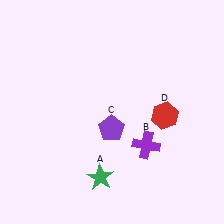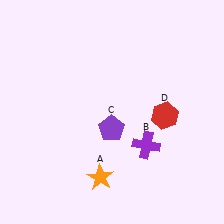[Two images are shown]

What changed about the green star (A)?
In Image 1, A is green. In Image 2, it changed to orange.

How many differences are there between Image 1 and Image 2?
There is 1 difference between the two images.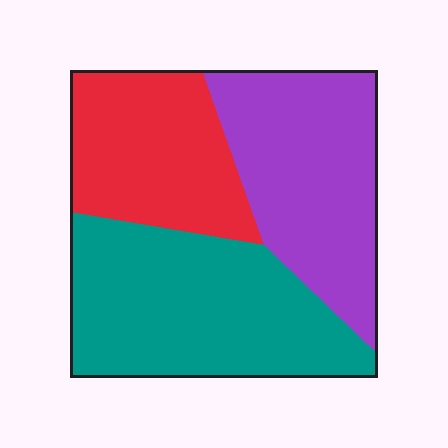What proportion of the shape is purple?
Purple takes up about one third (1/3) of the shape.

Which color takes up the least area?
Red, at roughly 25%.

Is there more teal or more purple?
Teal.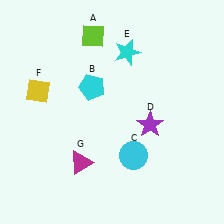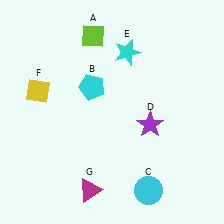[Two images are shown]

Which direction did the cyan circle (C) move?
The cyan circle (C) moved down.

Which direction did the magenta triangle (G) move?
The magenta triangle (G) moved down.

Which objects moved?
The objects that moved are: the cyan circle (C), the magenta triangle (G).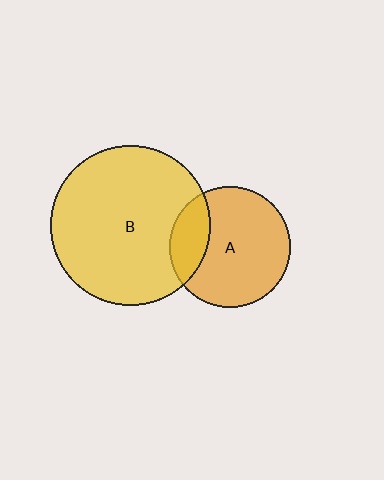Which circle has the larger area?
Circle B (yellow).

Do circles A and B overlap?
Yes.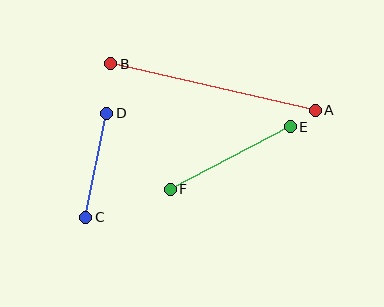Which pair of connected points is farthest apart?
Points A and B are farthest apart.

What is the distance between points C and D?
The distance is approximately 106 pixels.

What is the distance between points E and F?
The distance is approximately 135 pixels.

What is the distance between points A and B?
The distance is approximately 210 pixels.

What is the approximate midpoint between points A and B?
The midpoint is at approximately (213, 87) pixels.